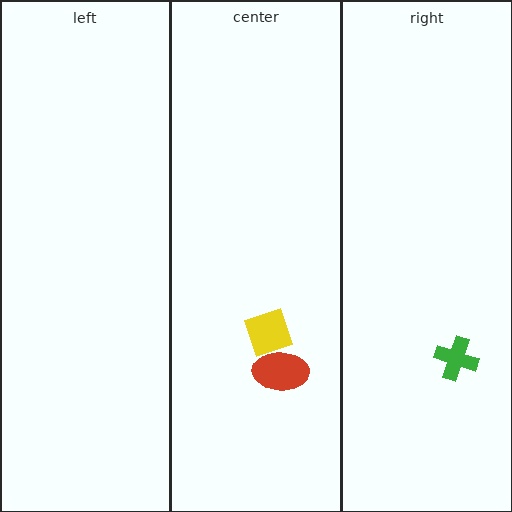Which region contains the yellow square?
The center region.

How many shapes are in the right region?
1.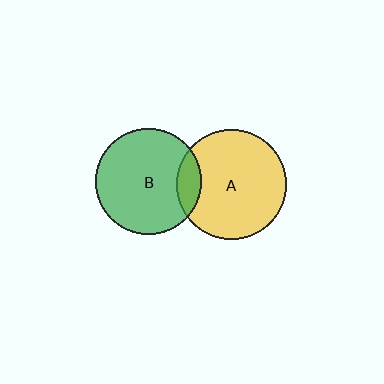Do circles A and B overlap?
Yes.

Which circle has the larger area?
Circle A (yellow).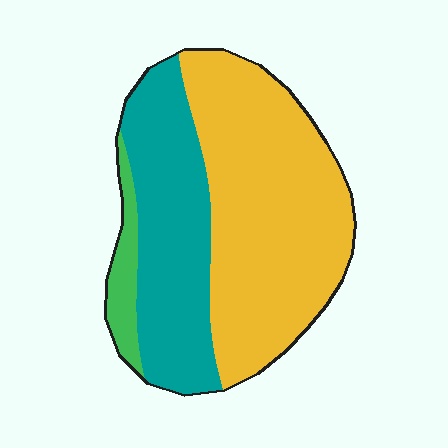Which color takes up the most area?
Yellow, at roughly 55%.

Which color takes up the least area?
Green, at roughly 5%.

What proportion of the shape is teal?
Teal covers roughly 35% of the shape.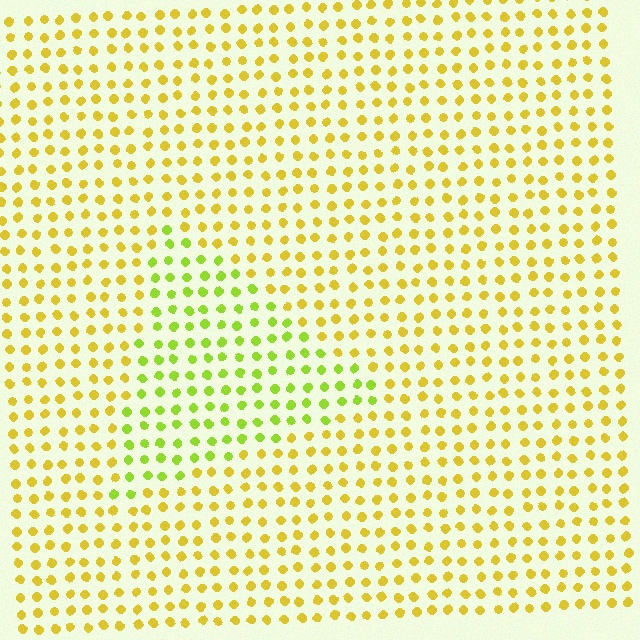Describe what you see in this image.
The image is filled with small yellow elements in a uniform arrangement. A triangle-shaped region is visible where the elements are tinted to a slightly different hue, forming a subtle color boundary.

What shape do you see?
I see a triangle.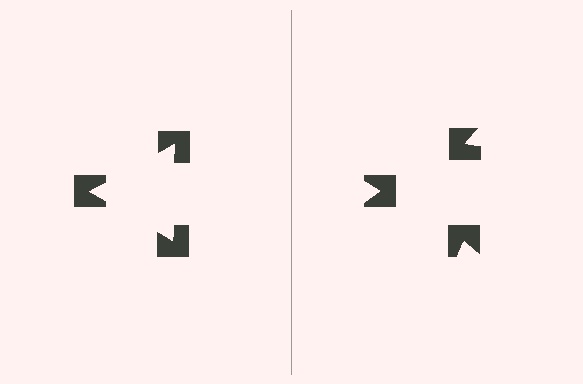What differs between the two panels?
The notched squares are positioned identically on both sides; only the wedge orientations differ. On the left they align to a triangle; on the right they are misaligned.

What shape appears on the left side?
An illusory triangle.